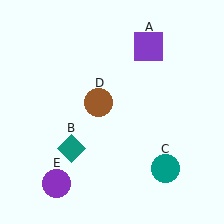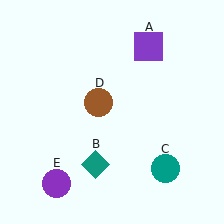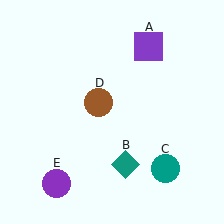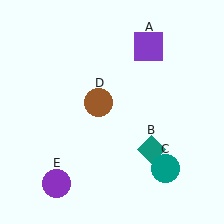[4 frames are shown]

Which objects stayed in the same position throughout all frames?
Purple square (object A) and teal circle (object C) and brown circle (object D) and purple circle (object E) remained stationary.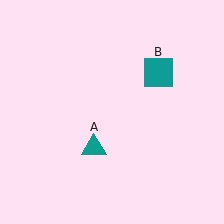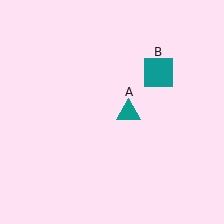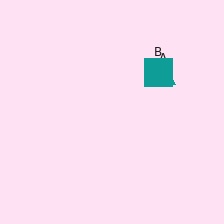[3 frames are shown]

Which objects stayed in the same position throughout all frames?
Teal square (object B) remained stationary.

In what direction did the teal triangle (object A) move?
The teal triangle (object A) moved up and to the right.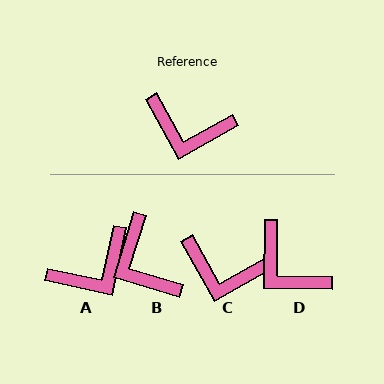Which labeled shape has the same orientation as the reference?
C.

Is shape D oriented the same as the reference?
No, it is off by about 29 degrees.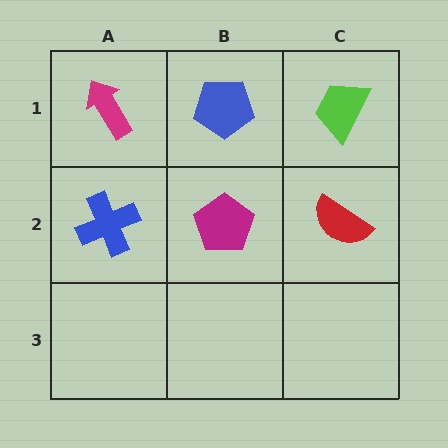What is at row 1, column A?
A magenta arrow.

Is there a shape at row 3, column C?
No, that cell is empty.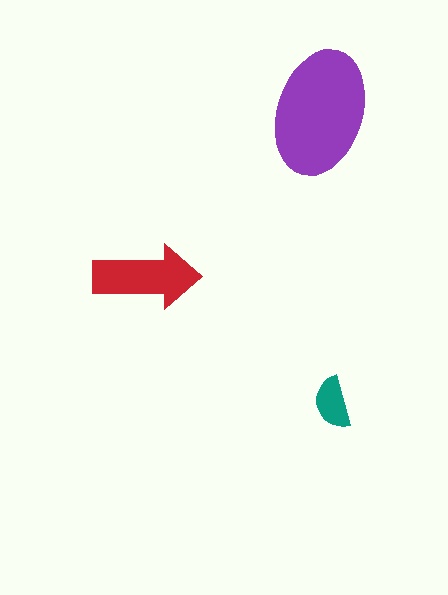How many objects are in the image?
There are 3 objects in the image.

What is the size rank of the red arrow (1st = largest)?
2nd.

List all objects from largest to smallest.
The purple ellipse, the red arrow, the teal semicircle.